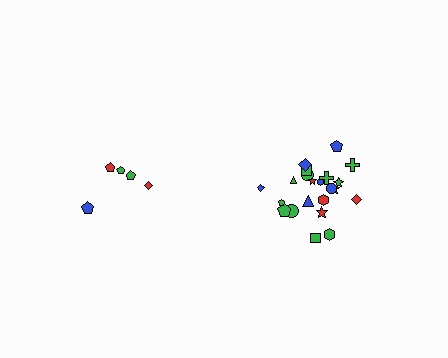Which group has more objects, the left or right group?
The right group.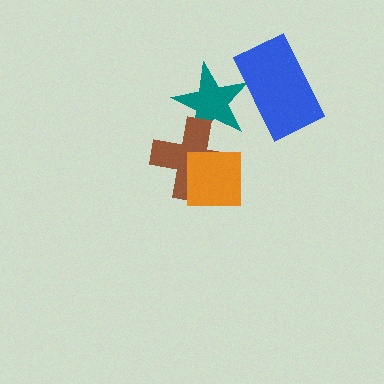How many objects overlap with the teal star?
2 objects overlap with the teal star.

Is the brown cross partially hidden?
Yes, it is partially covered by another shape.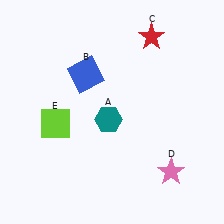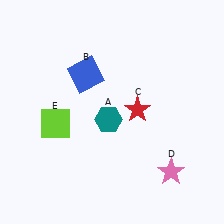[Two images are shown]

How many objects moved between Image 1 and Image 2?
1 object moved between the two images.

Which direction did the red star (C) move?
The red star (C) moved down.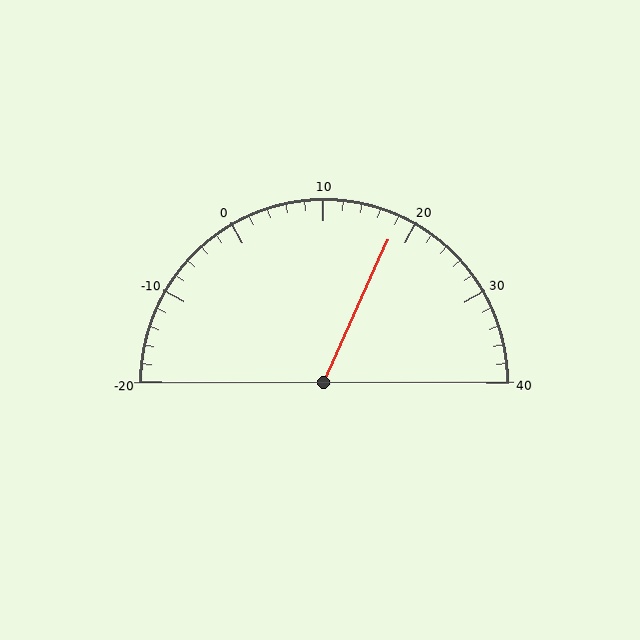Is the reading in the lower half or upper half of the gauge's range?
The reading is in the upper half of the range (-20 to 40).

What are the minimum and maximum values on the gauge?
The gauge ranges from -20 to 40.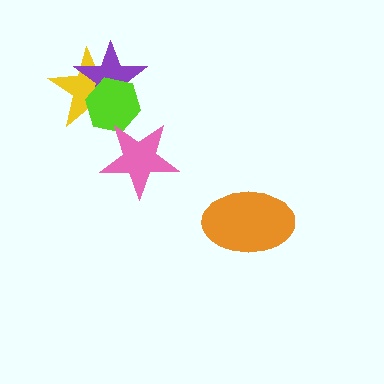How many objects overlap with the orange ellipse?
0 objects overlap with the orange ellipse.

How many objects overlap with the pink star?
1 object overlaps with the pink star.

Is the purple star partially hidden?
Yes, it is partially covered by another shape.